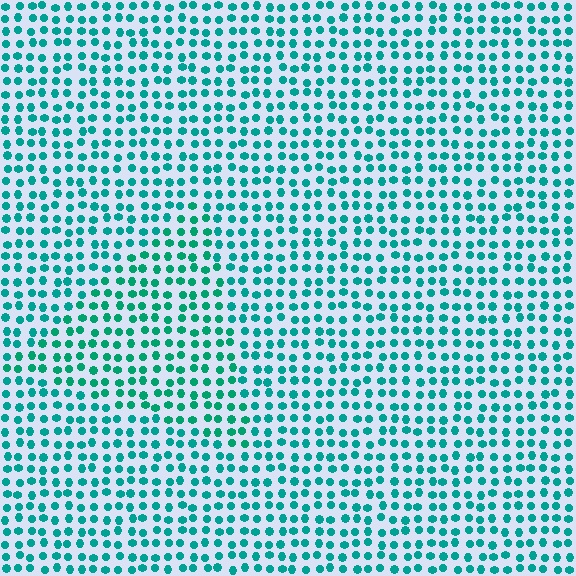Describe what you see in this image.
The image is filled with small teal elements in a uniform arrangement. A triangle-shaped region is visible where the elements are tinted to a slightly different hue, forming a subtle color boundary.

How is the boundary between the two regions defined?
The boundary is defined purely by a slight shift in hue (about 14 degrees). Spacing, size, and orientation are identical on both sides.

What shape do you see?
I see a triangle.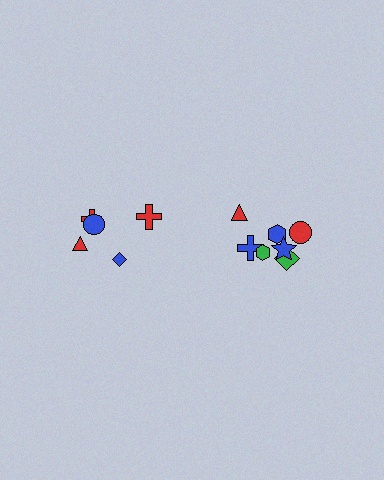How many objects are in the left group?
There are 5 objects.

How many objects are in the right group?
There are 7 objects.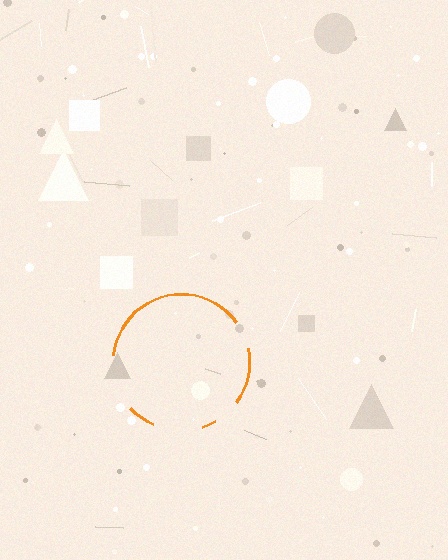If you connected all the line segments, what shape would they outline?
They would outline a circle.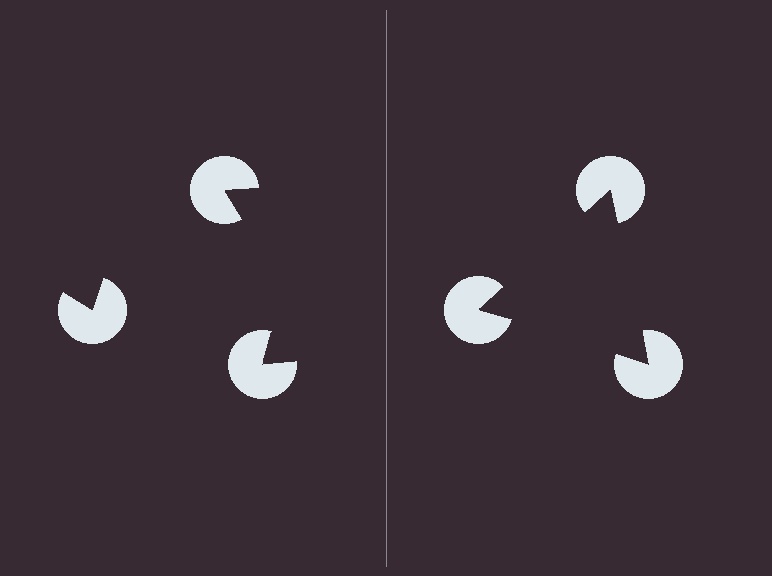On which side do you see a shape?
An illusory triangle appears on the right side. On the left side the wedge cuts are rotated, so no coherent shape forms.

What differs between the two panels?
The pac-man discs are positioned identically on both sides; only the wedge orientations differ. On the right they align to a triangle; on the left they are misaligned.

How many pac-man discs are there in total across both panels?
6 — 3 on each side.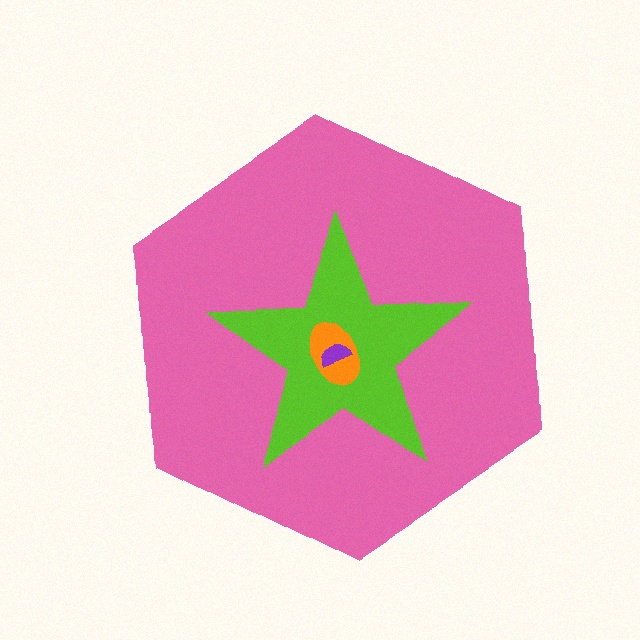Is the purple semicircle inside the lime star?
Yes.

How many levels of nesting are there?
4.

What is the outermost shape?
The pink hexagon.